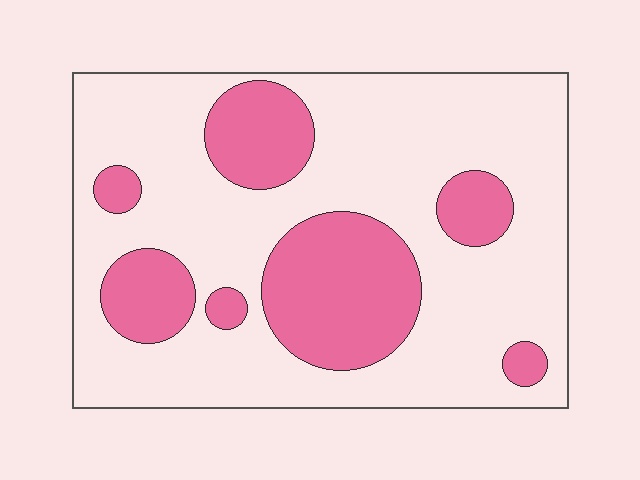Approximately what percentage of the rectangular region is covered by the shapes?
Approximately 30%.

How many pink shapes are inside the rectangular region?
7.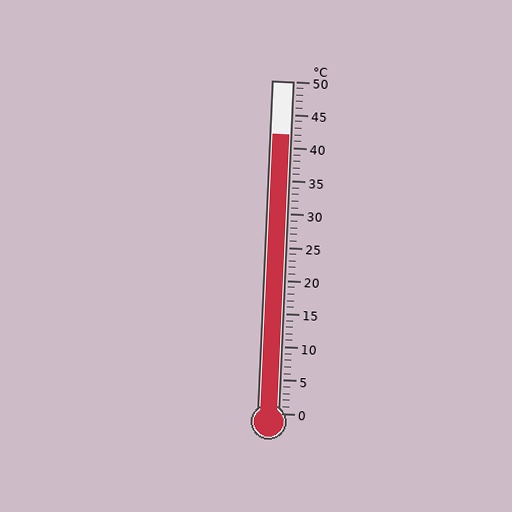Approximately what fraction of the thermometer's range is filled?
The thermometer is filled to approximately 85% of its range.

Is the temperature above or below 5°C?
The temperature is above 5°C.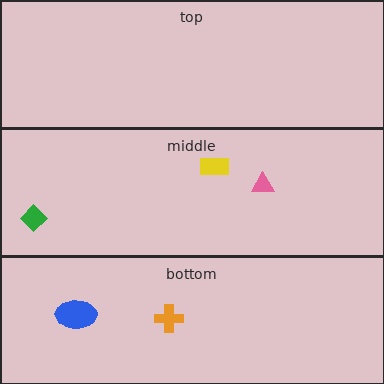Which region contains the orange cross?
The bottom region.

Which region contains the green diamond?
The middle region.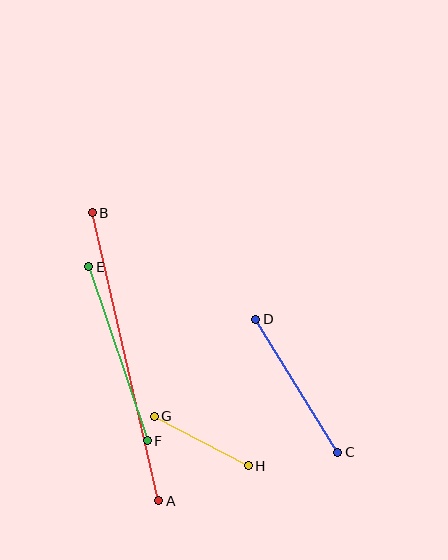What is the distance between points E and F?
The distance is approximately 184 pixels.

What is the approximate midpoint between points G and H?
The midpoint is at approximately (201, 441) pixels.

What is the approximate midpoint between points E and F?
The midpoint is at approximately (118, 354) pixels.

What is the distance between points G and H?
The distance is approximately 106 pixels.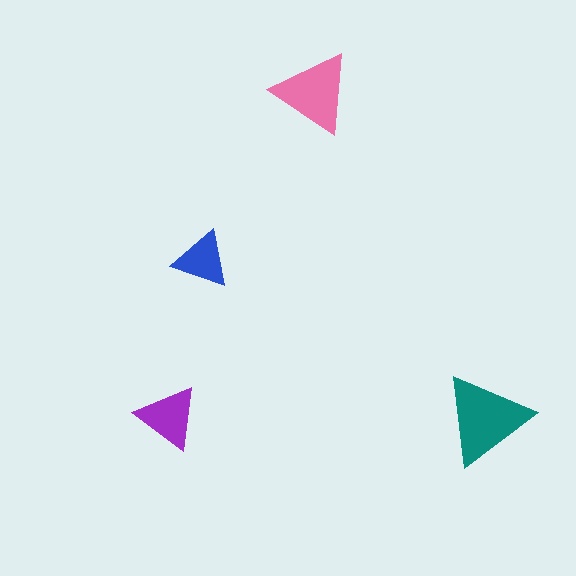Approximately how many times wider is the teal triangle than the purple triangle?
About 1.5 times wider.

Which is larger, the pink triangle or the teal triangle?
The teal one.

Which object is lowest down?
The teal triangle is bottommost.